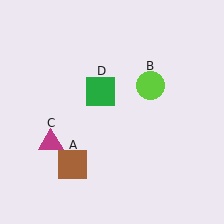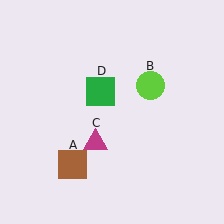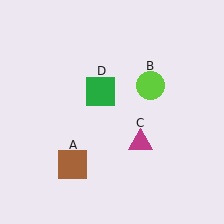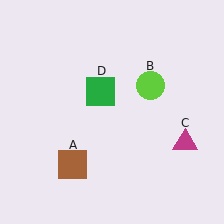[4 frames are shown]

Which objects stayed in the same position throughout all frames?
Brown square (object A) and lime circle (object B) and green square (object D) remained stationary.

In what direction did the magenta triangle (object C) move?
The magenta triangle (object C) moved right.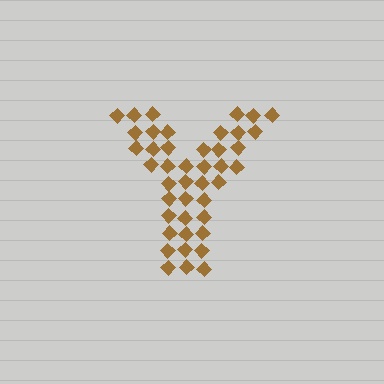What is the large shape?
The large shape is the letter Y.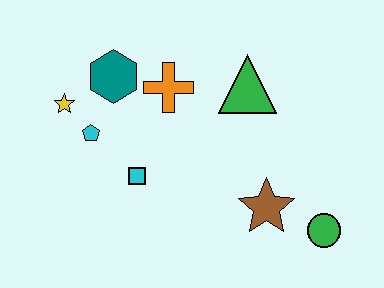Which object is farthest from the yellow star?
The green circle is farthest from the yellow star.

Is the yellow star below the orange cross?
Yes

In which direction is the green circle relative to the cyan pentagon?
The green circle is to the right of the cyan pentagon.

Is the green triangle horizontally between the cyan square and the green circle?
Yes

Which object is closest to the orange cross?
The teal hexagon is closest to the orange cross.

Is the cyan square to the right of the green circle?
No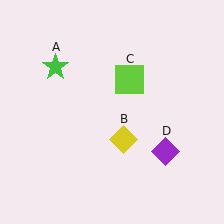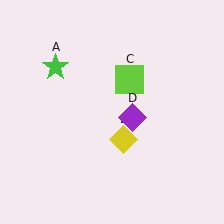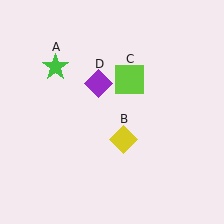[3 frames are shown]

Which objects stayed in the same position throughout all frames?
Green star (object A) and yellow diamond (object B) and lime square (object C) remained stationary.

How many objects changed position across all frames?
1 object changed position: purple diamond (object D).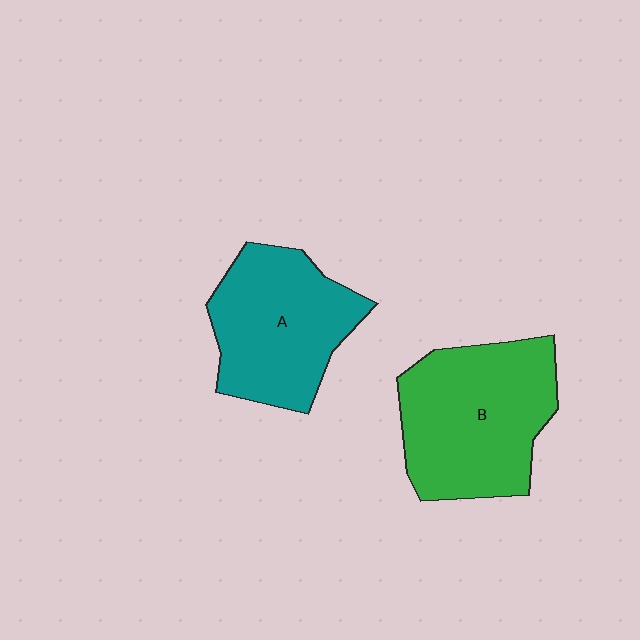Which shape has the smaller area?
Shape A (teal).